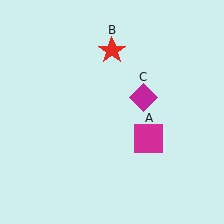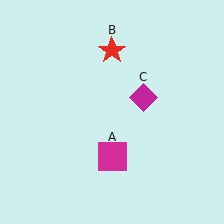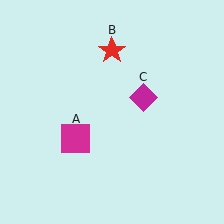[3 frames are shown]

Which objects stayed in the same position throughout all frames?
Red star (object B) and magenta diamond (object C) remained stationary.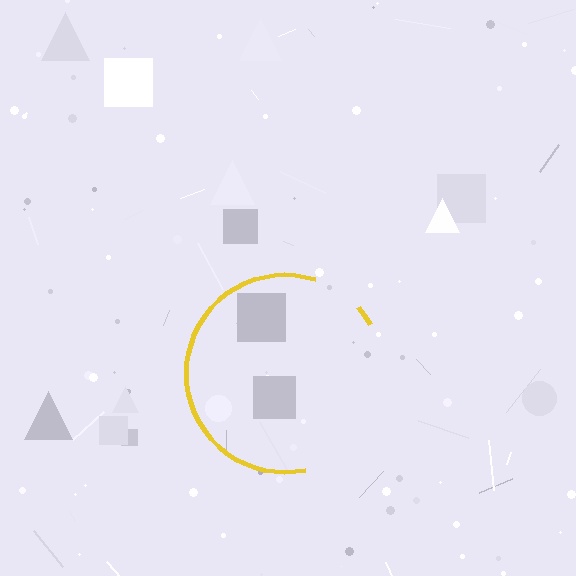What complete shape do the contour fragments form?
The contour fragments form a circle.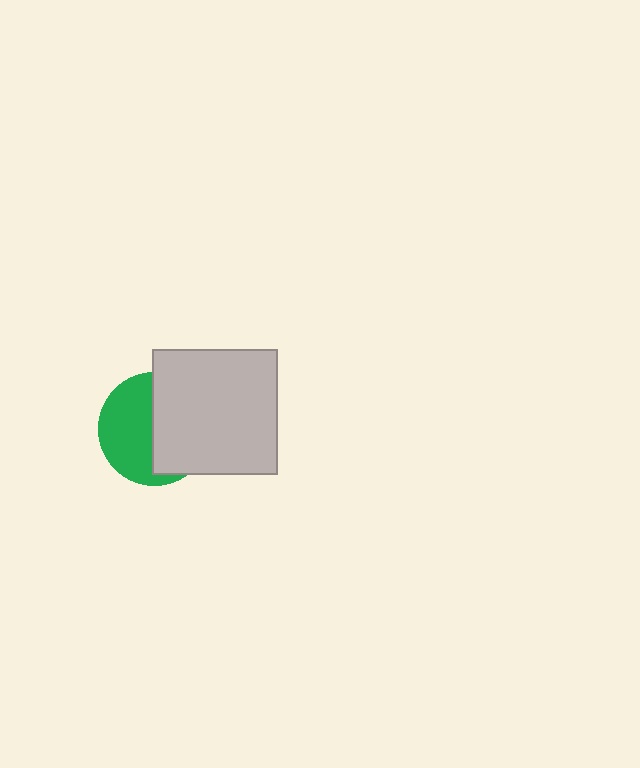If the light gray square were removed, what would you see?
You would see the complete green circle.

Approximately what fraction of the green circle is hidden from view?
Roughly 51% of the green circle is hidden behind the light gray square.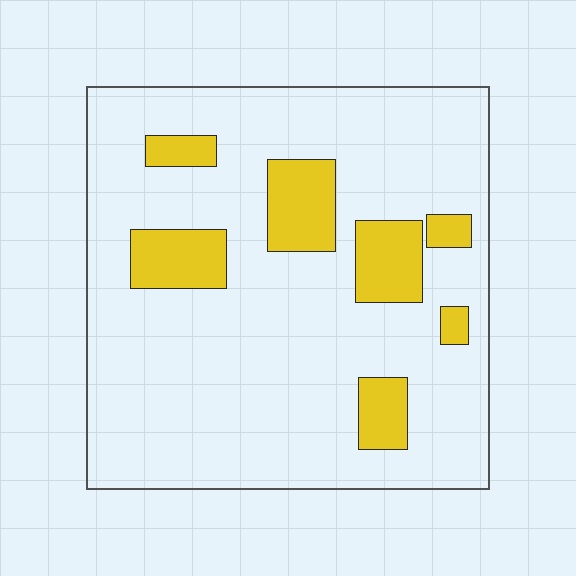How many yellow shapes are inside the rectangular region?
7.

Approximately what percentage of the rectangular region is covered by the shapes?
Approximately 15%.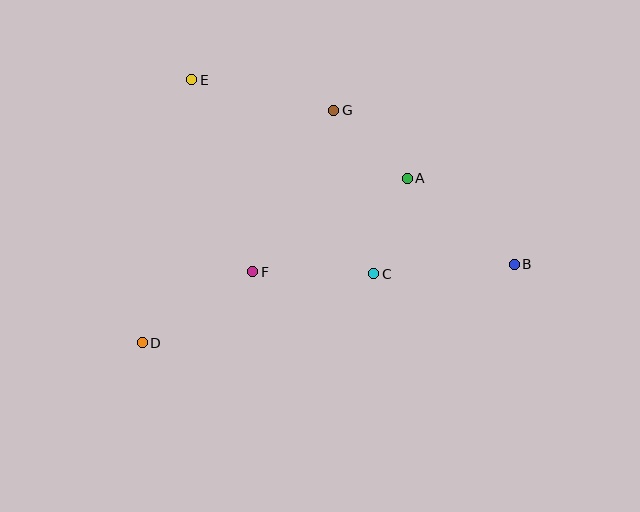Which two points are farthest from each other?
Points B and D are farthest from each other.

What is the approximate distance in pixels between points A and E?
The distance between A and E is approximately 237 pixels.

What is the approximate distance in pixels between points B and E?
The distance between B and E is approximately 372 pixels.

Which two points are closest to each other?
Points A and G are closest to each other.